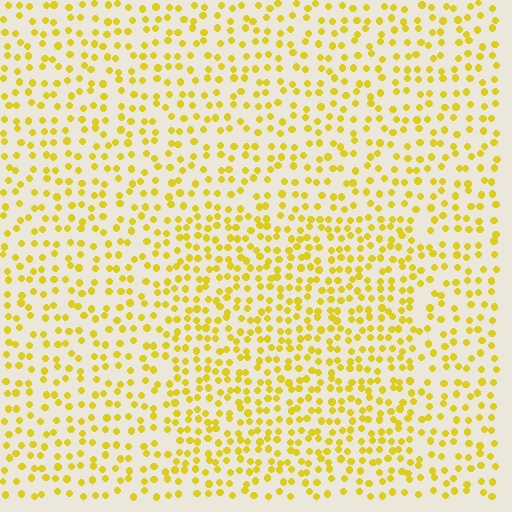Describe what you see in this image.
The image contains small yellow elements arranged at two different densities. A rectangle-shaped region is visible where the elements are more densely packed than the surrounding area.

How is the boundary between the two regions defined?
The boundary is defined by a change in element density (approximately 1.5x ratio). All elements are the same color, size, and shape.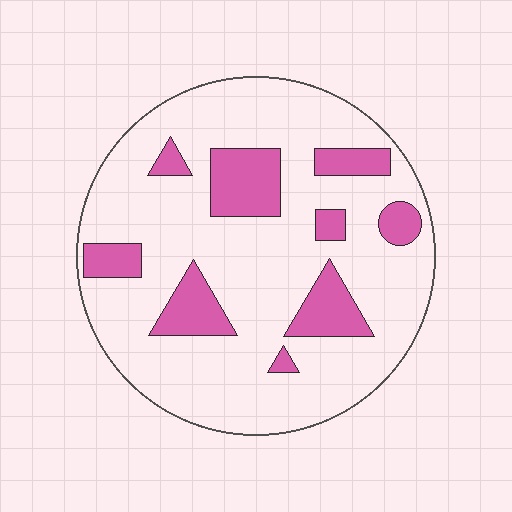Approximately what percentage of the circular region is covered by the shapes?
Approximately 20%.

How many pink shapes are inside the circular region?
9.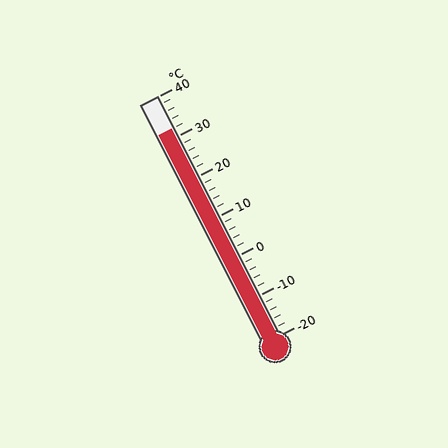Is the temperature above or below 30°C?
The temperature is above 30°C.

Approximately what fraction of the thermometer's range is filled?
The thermometer is filled to approximately 85% of its range.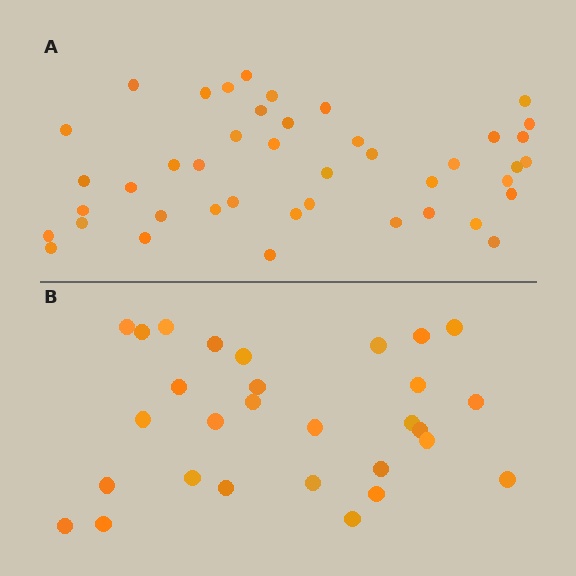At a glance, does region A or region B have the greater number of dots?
Region A (the top region) has more dots.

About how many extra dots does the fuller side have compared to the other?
Region A has approximately 15 more dots than region B.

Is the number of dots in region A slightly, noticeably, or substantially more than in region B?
Region A has substantially more. The ratio is roughly 1.5 to 1.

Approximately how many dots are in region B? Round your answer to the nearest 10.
About 30 dots. (The exact count is 29, which rounds to 30.)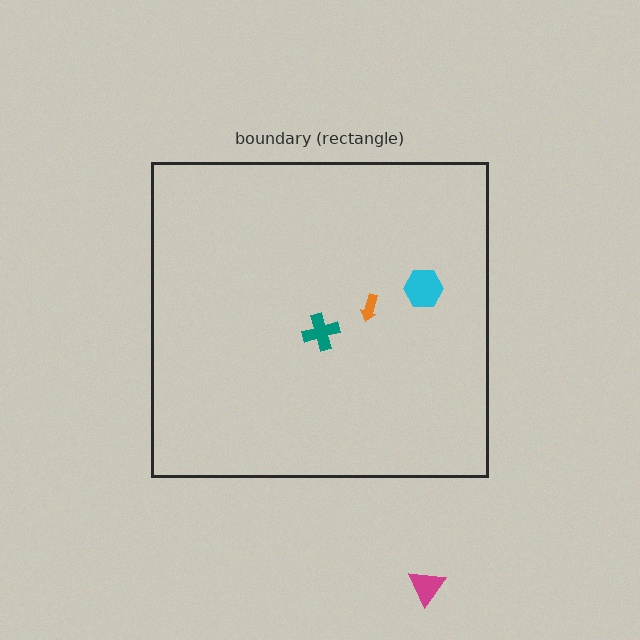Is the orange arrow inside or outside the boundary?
Inside.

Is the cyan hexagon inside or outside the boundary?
Inside.